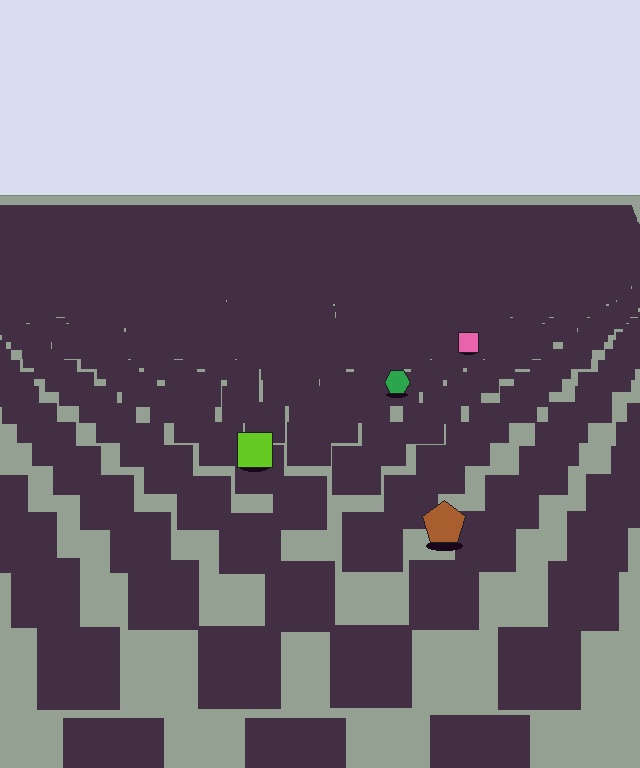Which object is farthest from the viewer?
The pink square is farthest from the viewer. It appears smaller and the ground texture around it is denser.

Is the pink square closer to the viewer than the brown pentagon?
No. The brown pentagon is closer — you can tell from the texture gradient: the ground texture is coarser near it.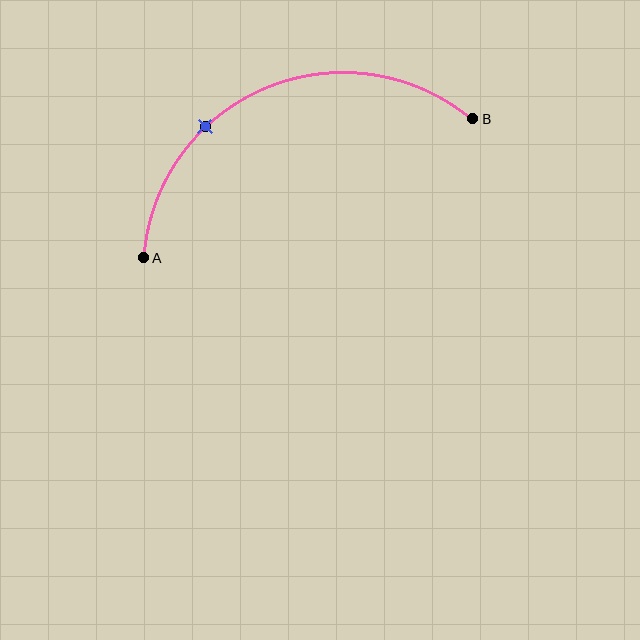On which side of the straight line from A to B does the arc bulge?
The arc bulges above the straight line connecting A and B.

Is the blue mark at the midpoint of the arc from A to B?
No. The blue mark lies on the arc but is closer to endpoint A. The arc midpoint would be at the point on the curve equidistant along the arc from both A and B.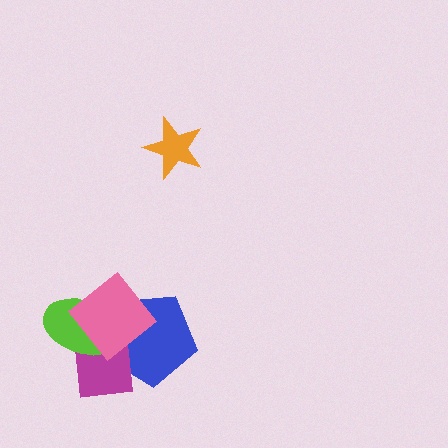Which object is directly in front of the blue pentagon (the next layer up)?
The magenta rectangle is directly in front of the blue pentagon.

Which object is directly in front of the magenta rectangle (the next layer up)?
The lime ellipse is directly in front of the magenta rectangle.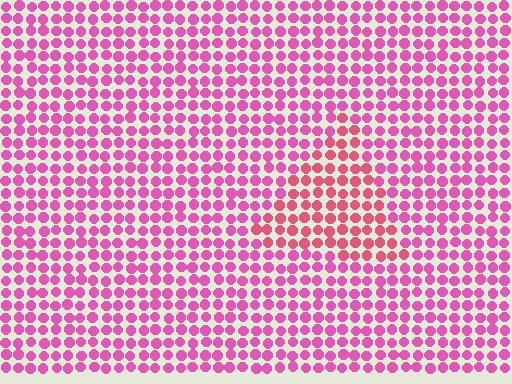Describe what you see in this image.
The image is filled with small pink elements in a uniform arrangement. A triangle-shaped region is visible where the elements are tinted to a slightly different hue, forming a subtle color boundary.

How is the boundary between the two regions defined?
The boundary is defined purely by a slight shift in hue (about 24 degrees). Spacing, size, and orientation are identical on both sides.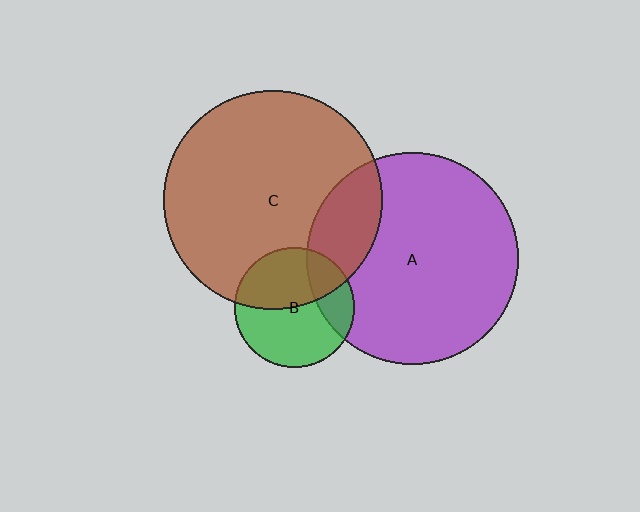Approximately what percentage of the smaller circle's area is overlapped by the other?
Approximately 25%.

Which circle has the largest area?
Circle C (brown).